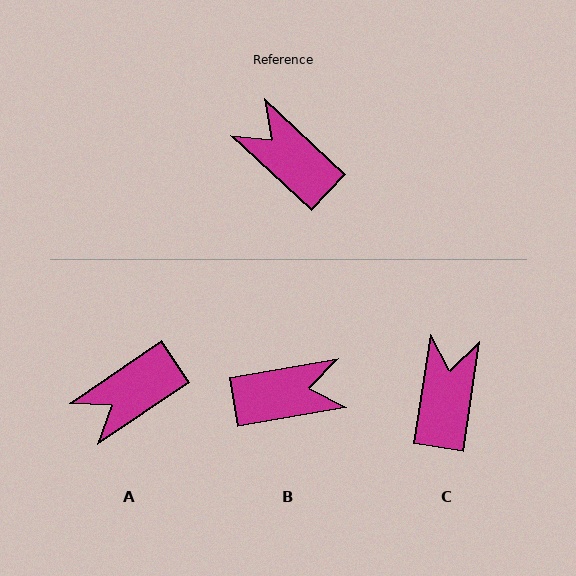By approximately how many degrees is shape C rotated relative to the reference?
Approximately 55 degrees clockwise.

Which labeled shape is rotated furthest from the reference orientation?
B, about 127 degrees away.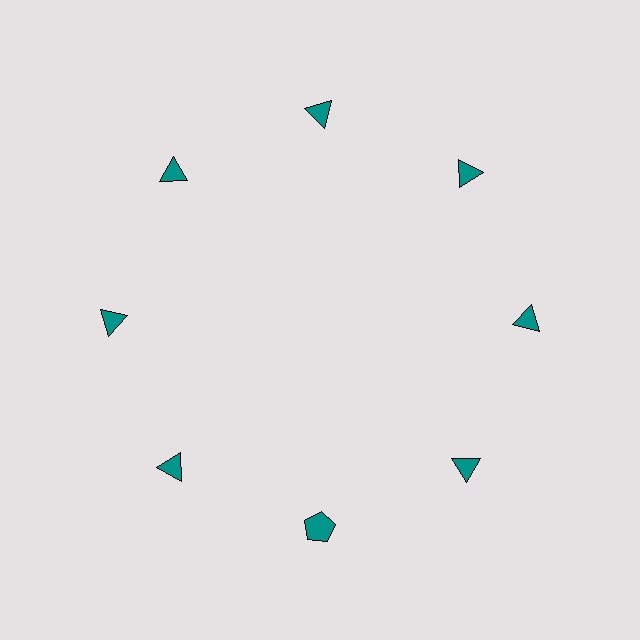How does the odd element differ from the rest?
It has a different shape: pentagon instead of triangle.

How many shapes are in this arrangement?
There are 8 shapes arranged in a ring pattern.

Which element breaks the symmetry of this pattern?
The teal pentagon at roughly the 6 o'clock position breaks the symmetry. All other shapes are teal triangles.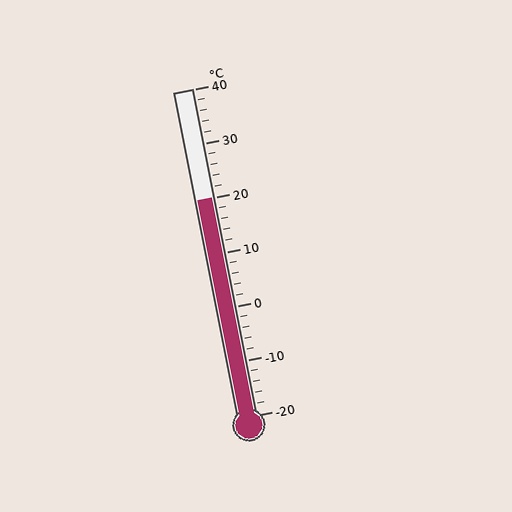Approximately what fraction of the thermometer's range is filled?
The thermometer is filled to approximately 65% of its range.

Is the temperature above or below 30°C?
The temperature is below 30°C.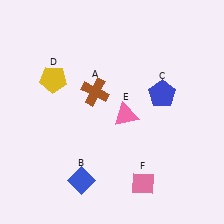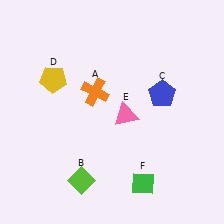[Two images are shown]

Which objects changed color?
A changed from brown to orange. B changed from blue to lime. F changed from pink to green.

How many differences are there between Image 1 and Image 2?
There are 3 differences between the two images.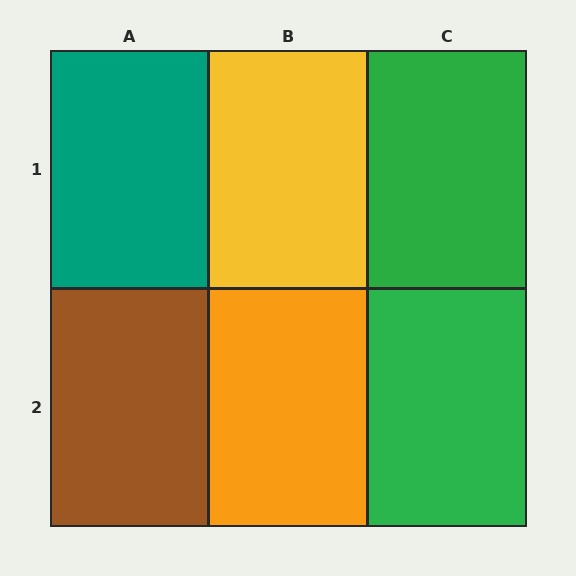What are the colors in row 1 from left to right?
Teal, yellow, green.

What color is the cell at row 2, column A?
Brown.